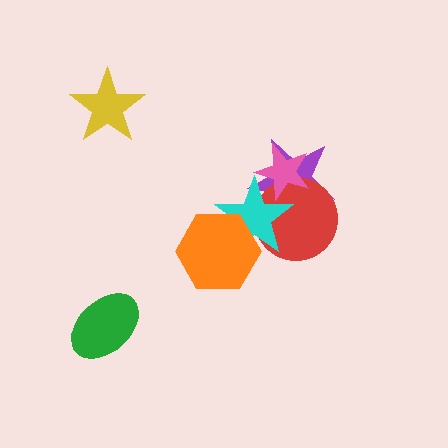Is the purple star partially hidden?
Yes, it is partially covered by another shape.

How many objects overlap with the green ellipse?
0 objects overlap with the green ellipse.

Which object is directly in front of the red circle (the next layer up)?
The cyan star is directly in front of the red circle.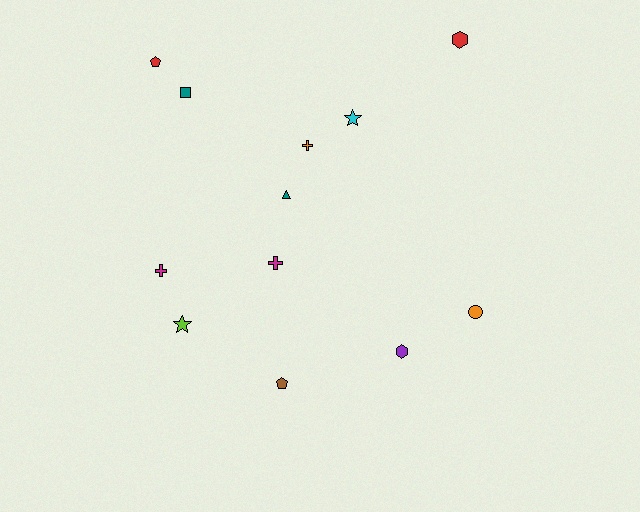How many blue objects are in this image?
There are no blue objects.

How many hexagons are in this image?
There are 2 hexagons.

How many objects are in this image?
There are 12 objects.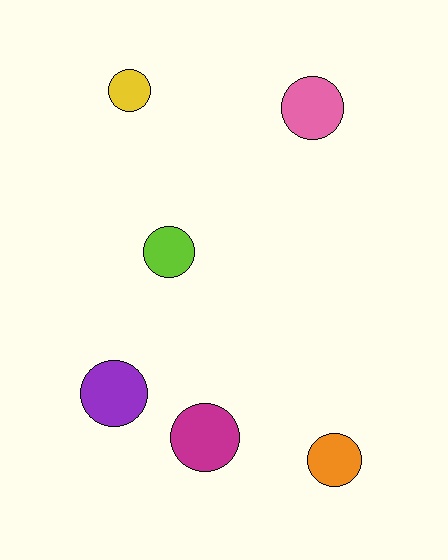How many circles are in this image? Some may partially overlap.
There are 6 circles.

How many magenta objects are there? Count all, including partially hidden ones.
There is 1 magenta object.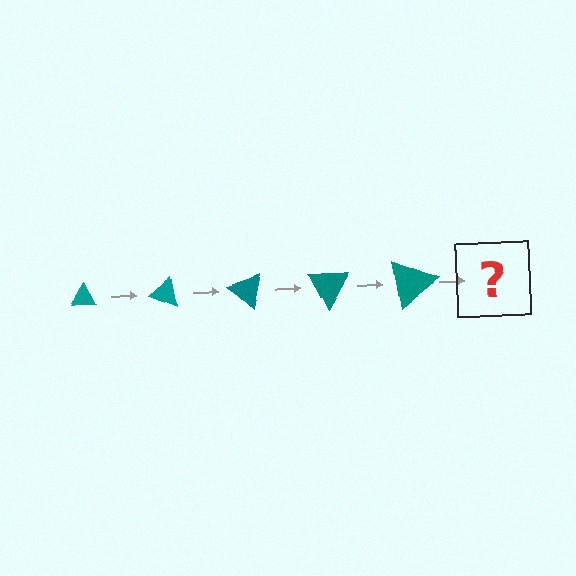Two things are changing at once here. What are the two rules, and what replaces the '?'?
The two rules are that the triangle grows larger each step and it rotates 20 degrees each step. The '?' should be a triangle, larger than the previous one and rotated 100 degrees from the start.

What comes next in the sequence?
The next element should be a triangle, larger than the previous one and rotated 100 degrees from the start.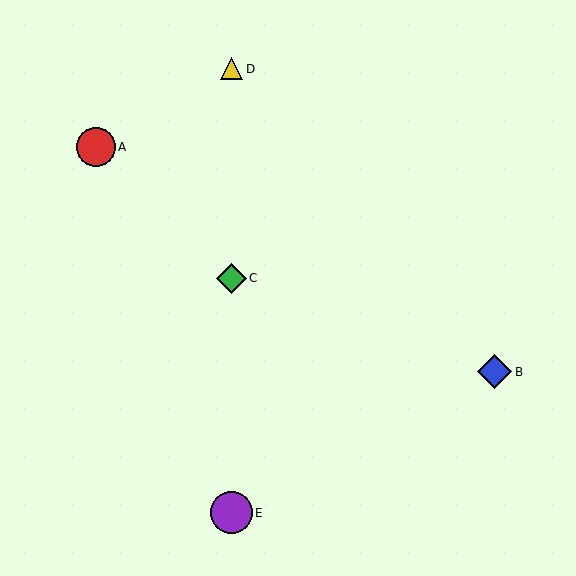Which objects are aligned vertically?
Objects C, D, E are aligned vertically.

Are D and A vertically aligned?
No, D is at x≈231 and A is at x≈96.